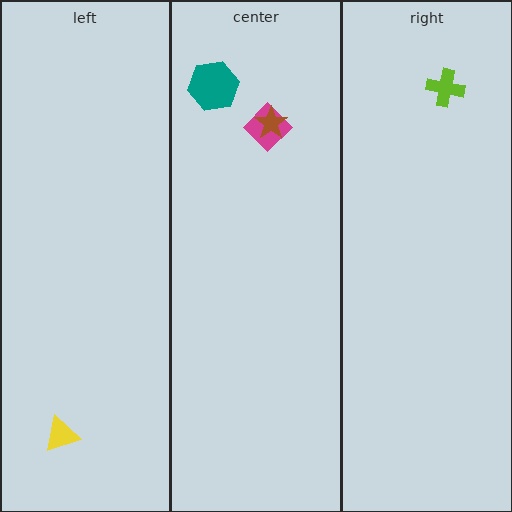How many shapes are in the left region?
1.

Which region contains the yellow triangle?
The left region.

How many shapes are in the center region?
3.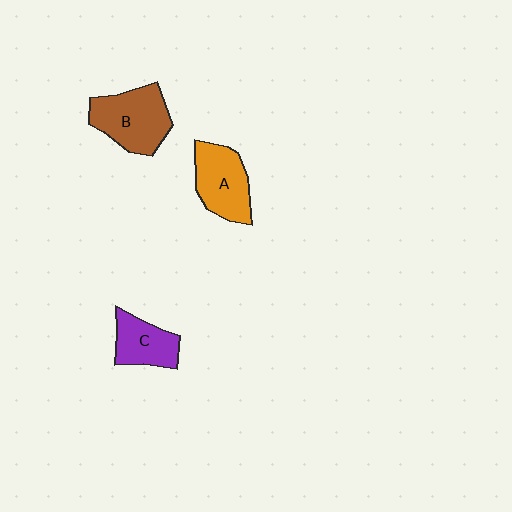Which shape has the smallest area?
Shape C (purple).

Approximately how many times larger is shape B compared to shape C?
Approximately 1.5 times.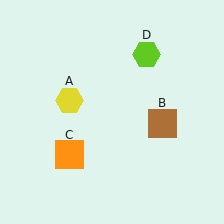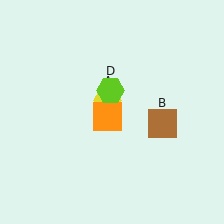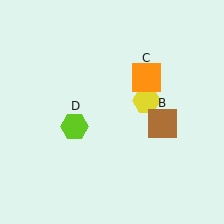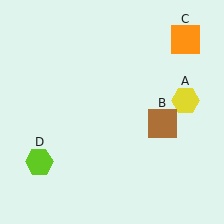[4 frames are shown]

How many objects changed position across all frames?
3 objects changed position: yellow hexagon (object A), orange square (object C), lime hexagon (object D).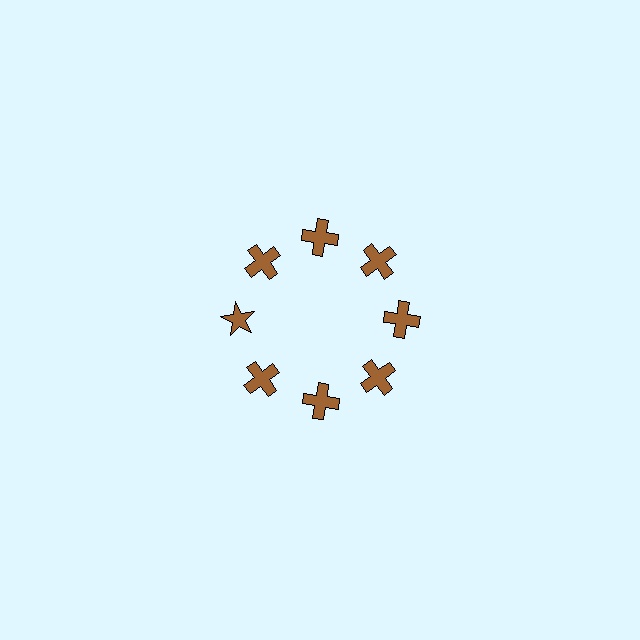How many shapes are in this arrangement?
There are 8 shapes arranged in a ring pattern.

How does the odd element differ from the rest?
It has a different shape: star instead of cross.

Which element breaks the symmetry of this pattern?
The brown star at roughly the 9 o'clock position breaks the symmetry. All other shapes are brown crosses.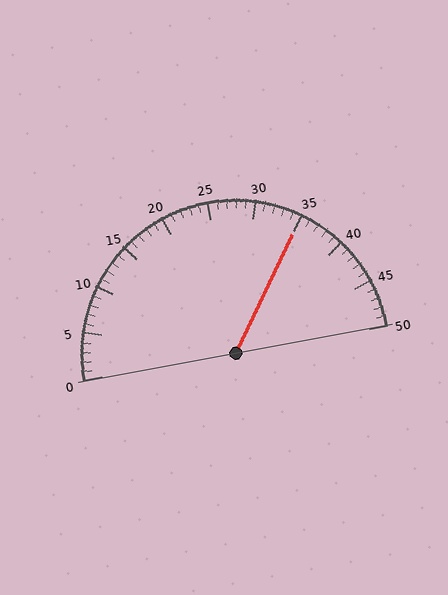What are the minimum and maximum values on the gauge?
The gauge ranges from 0 to 50.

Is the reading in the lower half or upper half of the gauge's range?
The reading is in the upper half of the range (0 to 50).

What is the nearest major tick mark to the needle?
The nearest major tick mark is 35.